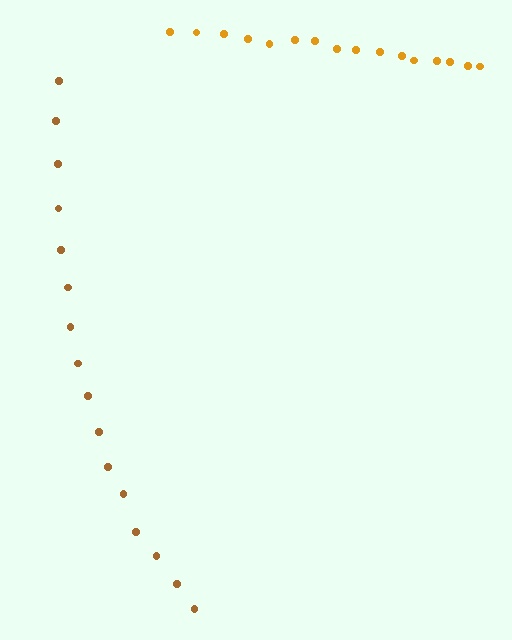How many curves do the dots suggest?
There are 2 distinct paths.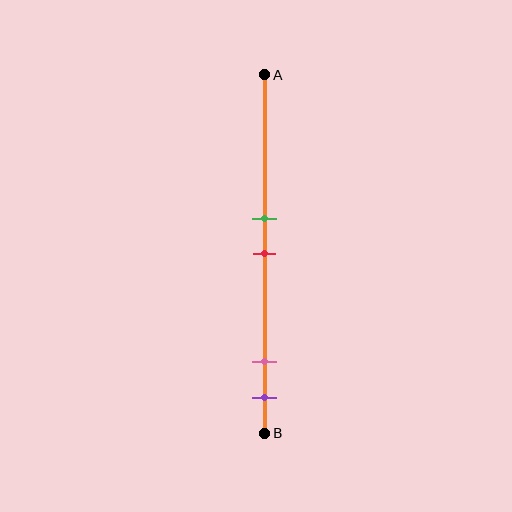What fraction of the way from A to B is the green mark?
The green mark is approximately 40% (0.4) of the way from A to B.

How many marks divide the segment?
There are 4 marks dividing the segment.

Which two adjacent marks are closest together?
The green and red marks are the closest adjacent pair.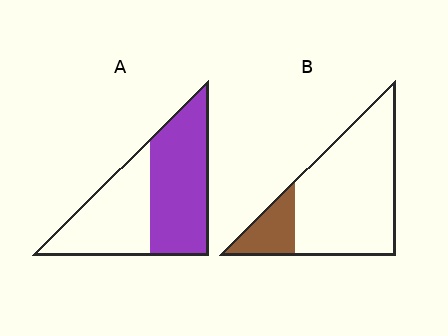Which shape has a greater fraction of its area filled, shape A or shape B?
Shape A.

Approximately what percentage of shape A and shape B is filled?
A is approximately 55% and B is approximately 20%.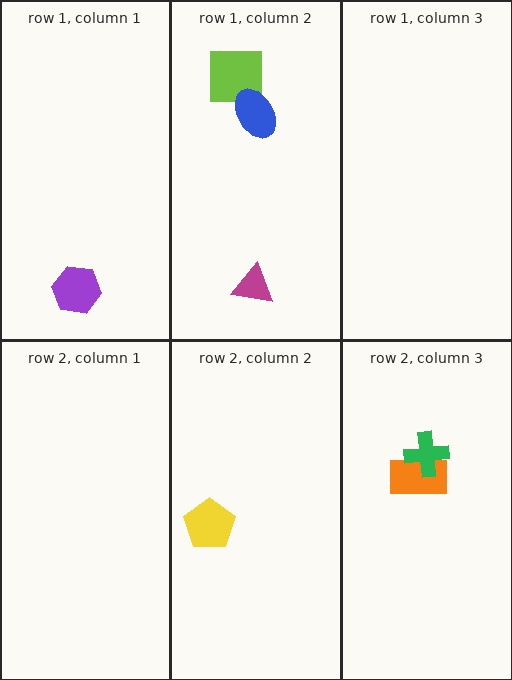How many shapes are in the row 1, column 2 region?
3.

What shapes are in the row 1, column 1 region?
The purple hexagon.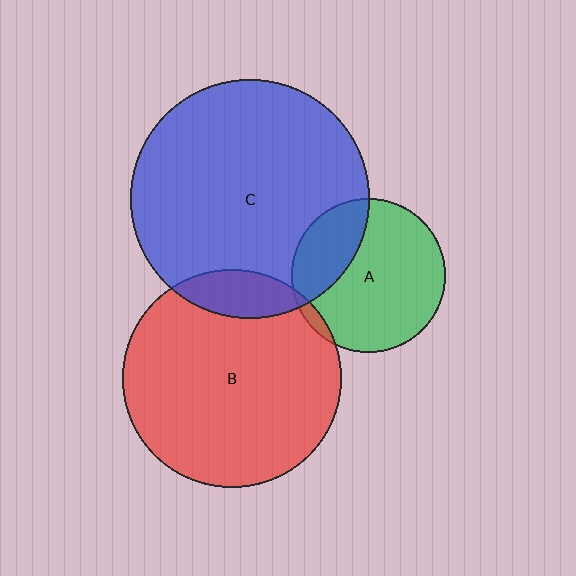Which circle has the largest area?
Circle C (blue).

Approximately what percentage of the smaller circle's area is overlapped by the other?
Approximately 5%.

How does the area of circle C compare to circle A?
Approximately 2.4 times.